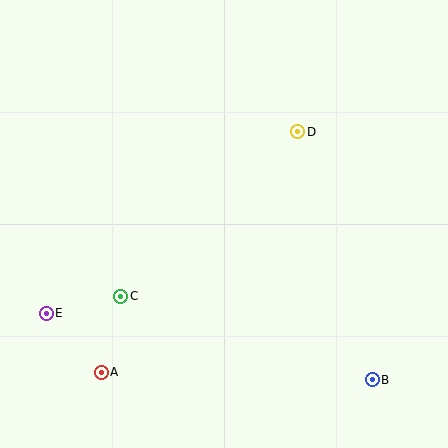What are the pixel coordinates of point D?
Point D is at (298, 132).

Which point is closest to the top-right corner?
Point D is closest to the top-right corner.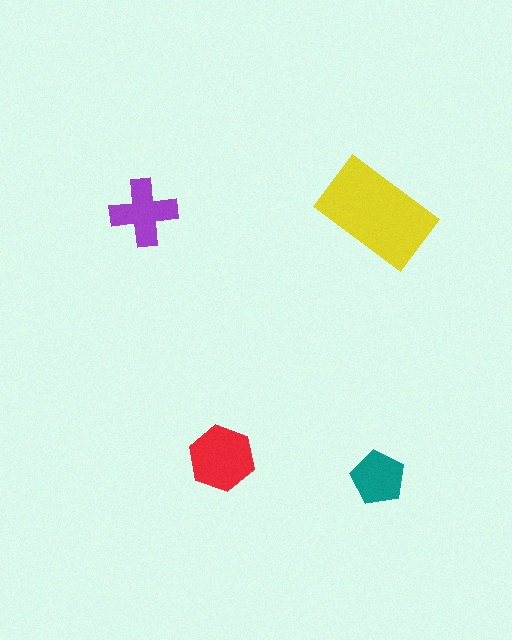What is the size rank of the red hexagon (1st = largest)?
2nd.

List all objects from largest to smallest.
The yellow rectangle, the red hexagon, the purple cross, the teal pentagon.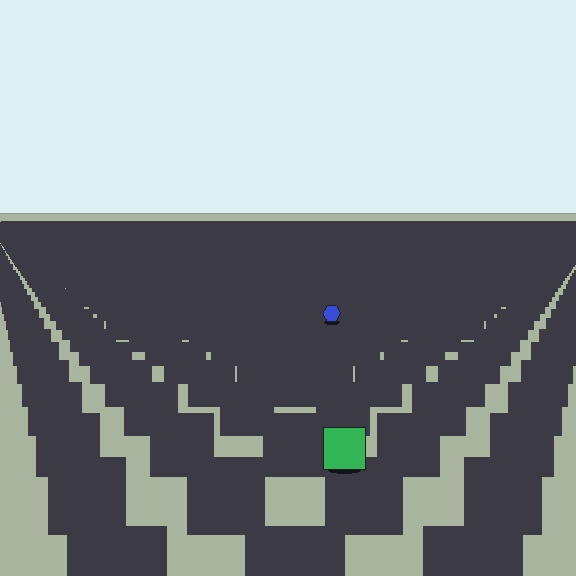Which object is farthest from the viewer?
The blue hexagon is farthest from the viewer. It appears smaller and the ground texture around it is denser.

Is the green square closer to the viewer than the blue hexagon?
Yes. The green square is closer — you can tell from the texture gradient: the ground texture is coarser near it.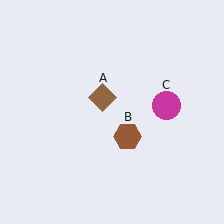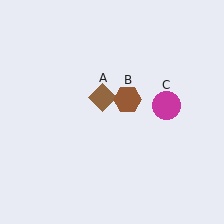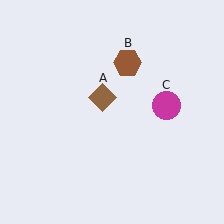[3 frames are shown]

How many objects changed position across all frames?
1 object changed position: brown hexagon (object B).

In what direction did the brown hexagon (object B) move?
The brown hexagon (object B) moved up.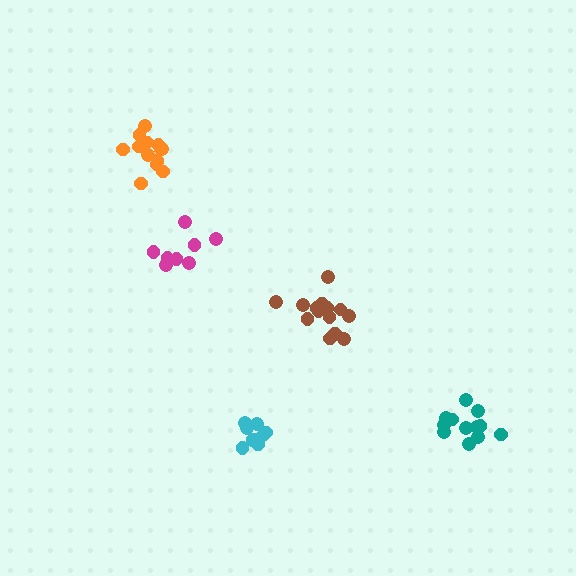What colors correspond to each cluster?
The clusters are colored: orange, cyan, brown, magenta, teal.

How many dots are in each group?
Group 1: 13 dots, Group 2: 9 dots, Group 3: 14 dots, Group 4: 8 dots, Group 5: 12 dots (56 total).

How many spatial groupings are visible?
There are 5 spatial groupings.